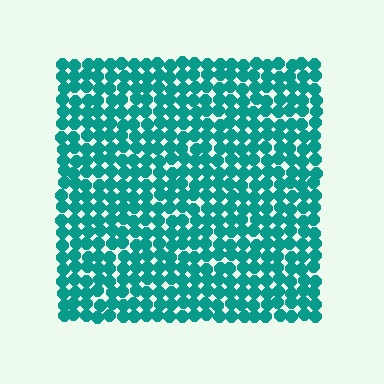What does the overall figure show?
The overall figure shows a square.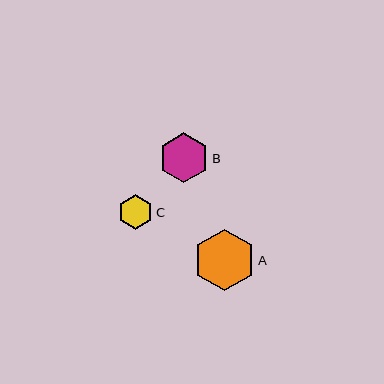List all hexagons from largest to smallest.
From largest to smallest: A, B, C.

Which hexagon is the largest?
Hexagon A is the largest with a size of approximately 61 pixels.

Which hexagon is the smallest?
Hexagon C is the smallest with a size of approximately 34 pixels.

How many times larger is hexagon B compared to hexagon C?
Hexagon B is approximately 1.4 times the size of hexagon C.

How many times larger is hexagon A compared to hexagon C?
Hexagon A is approximately 1.8 times the size of hexagon C.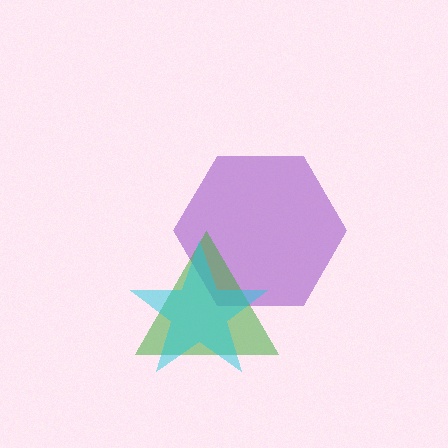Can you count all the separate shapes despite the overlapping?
Yes, there are 3 separate shapes.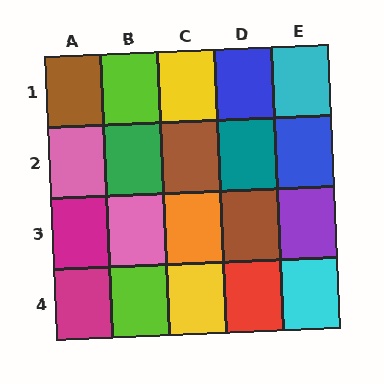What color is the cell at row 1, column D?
Blue.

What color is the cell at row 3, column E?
Purple.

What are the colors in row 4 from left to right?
Magenta, lime, yellow, red, cyan.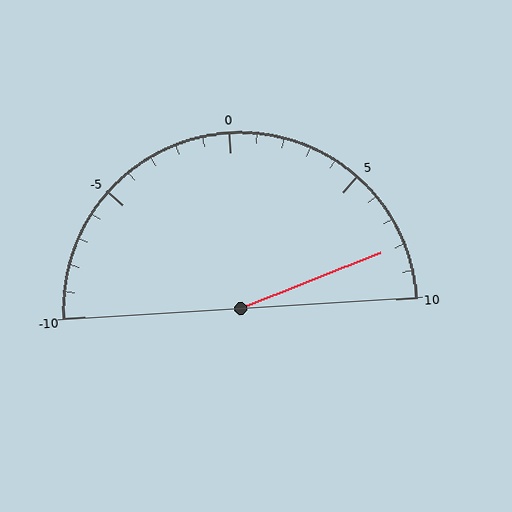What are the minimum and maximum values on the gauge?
The gauge ranges from -10 to 10.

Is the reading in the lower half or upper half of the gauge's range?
The reading is in the upper half of the range (-10 to 10).